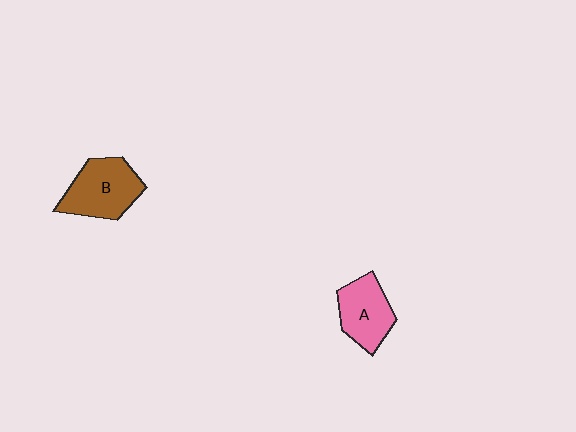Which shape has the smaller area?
Shape A (pink).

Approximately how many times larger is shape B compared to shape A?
Approximately 1.2 times.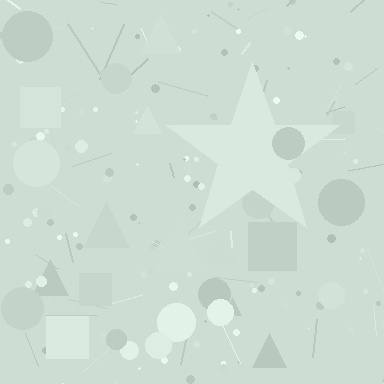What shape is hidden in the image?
A star is hidden in the image.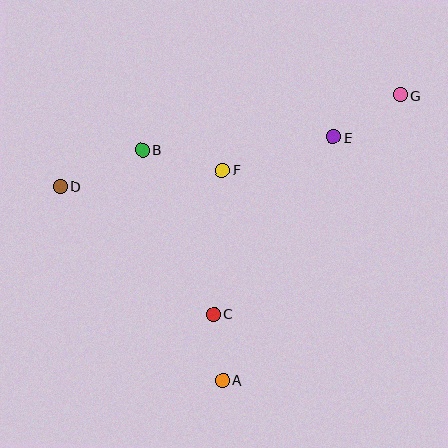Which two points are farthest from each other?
Points D and G are farthest from each other.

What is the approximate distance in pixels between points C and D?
The distance between C and D is approximately 199 pixels.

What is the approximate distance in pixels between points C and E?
The distance between C and E is approximately 214 pixels.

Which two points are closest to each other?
Points A and C are closest to each other.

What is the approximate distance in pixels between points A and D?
The distance between A and D is approximately 253 pixels.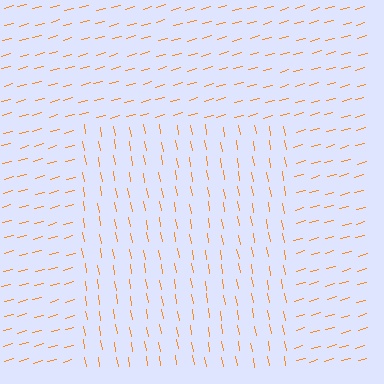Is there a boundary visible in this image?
Yes, there is a texture boundary formed by a change in line orientation.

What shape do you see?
I see a rectangle.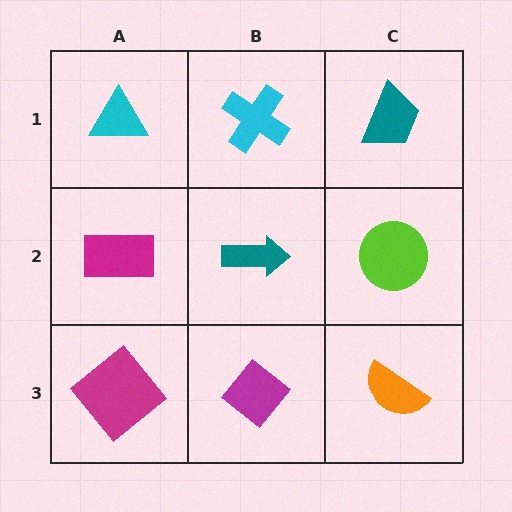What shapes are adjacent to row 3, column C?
A lime circle (row 2, column C), a magenta diamond (row 3, column B).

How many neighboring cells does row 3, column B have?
3.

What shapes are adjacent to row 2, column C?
A teal trapezoid (row 1, column C), an orange semicircle (row 3, column C), a teal arrow (row 2, column B).